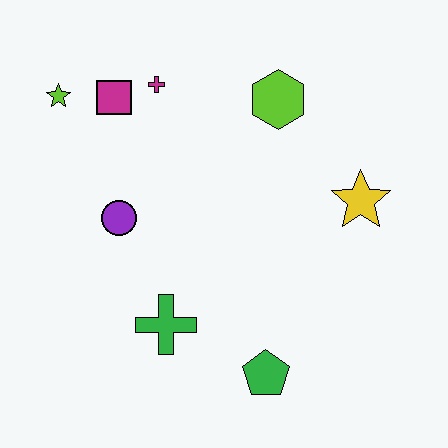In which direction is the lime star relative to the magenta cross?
The lime star is to the left of the magenta cross.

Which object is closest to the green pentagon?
The green cross is closest to the green pentagon.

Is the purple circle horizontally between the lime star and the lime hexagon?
Yes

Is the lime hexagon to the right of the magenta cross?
Yes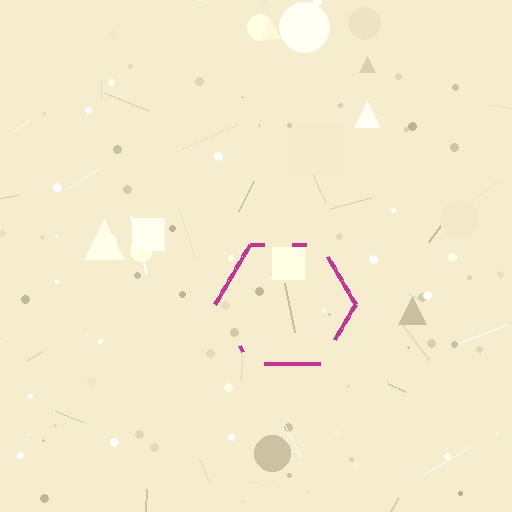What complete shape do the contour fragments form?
The contour fragments form a hexagon.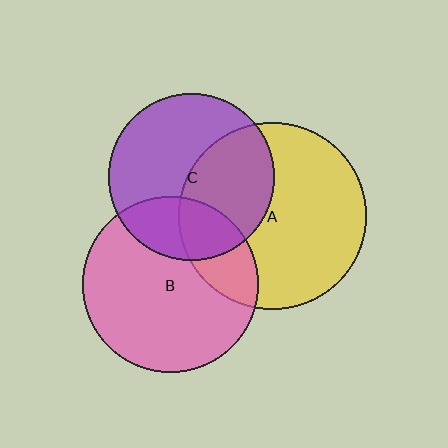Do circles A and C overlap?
Yes.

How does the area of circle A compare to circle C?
Approximately 1.3 times.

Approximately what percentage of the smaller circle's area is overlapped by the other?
Approximately 45%.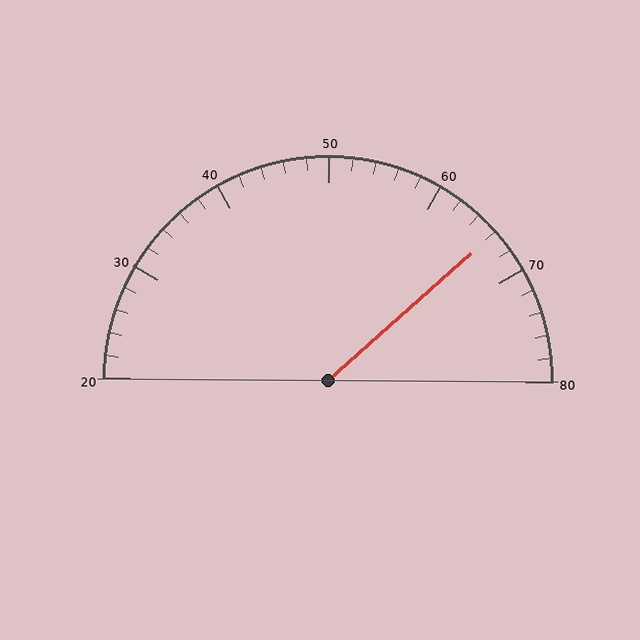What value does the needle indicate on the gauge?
The needle indicates approximately 66.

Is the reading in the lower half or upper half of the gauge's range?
The reading is in the upper half of the range (20 to 80).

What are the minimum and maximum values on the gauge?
The gauge ranges from 20 to 80.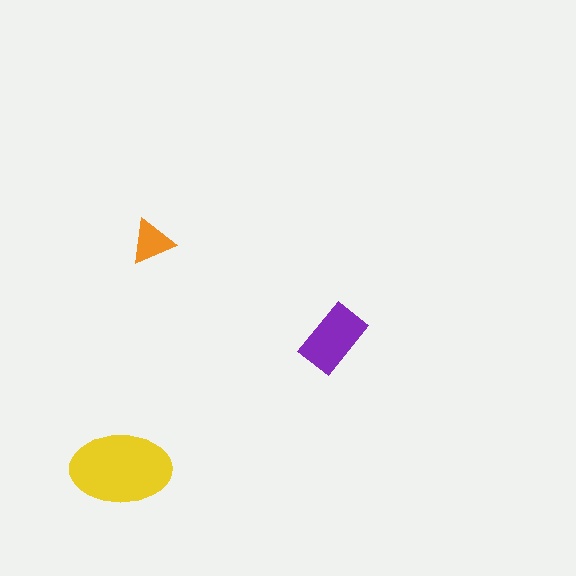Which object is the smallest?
The orange triangle.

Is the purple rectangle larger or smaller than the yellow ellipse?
Smaller.